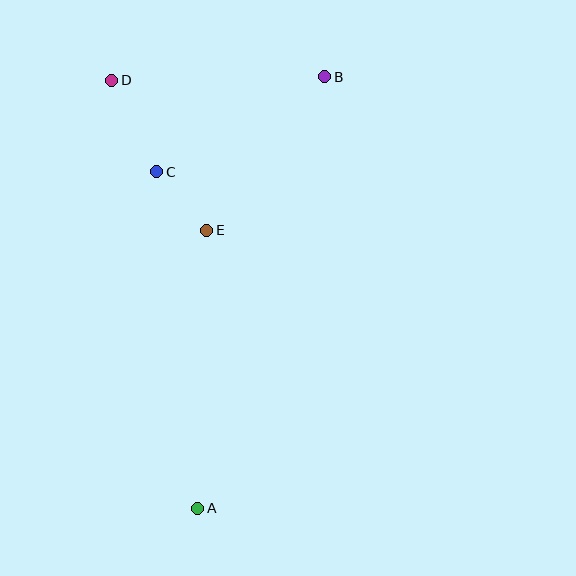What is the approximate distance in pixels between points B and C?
The distance between B and C is approximately 193 pixels.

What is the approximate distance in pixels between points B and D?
The distance between B and D is approximately 213 pixels.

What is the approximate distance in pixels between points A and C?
The distance between A and C is approximately 339 pixels.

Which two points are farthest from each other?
Points A and B are farthest from each other.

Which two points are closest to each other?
Points C and E are closest to each other.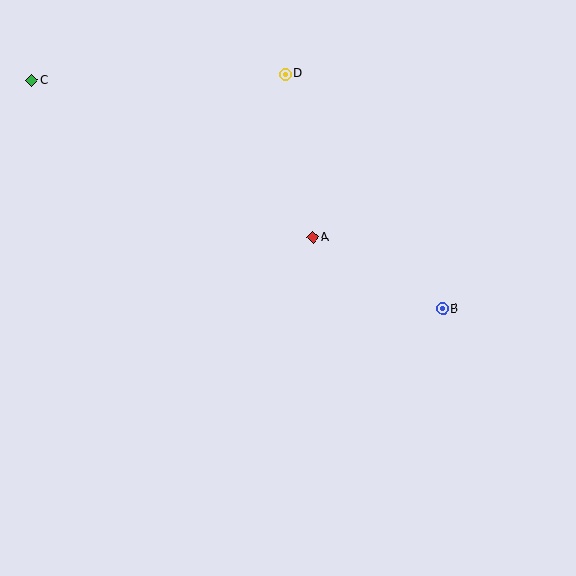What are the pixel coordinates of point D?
Point D is at (285, 74).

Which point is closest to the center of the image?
Point A at (313, 238) is closest to the center.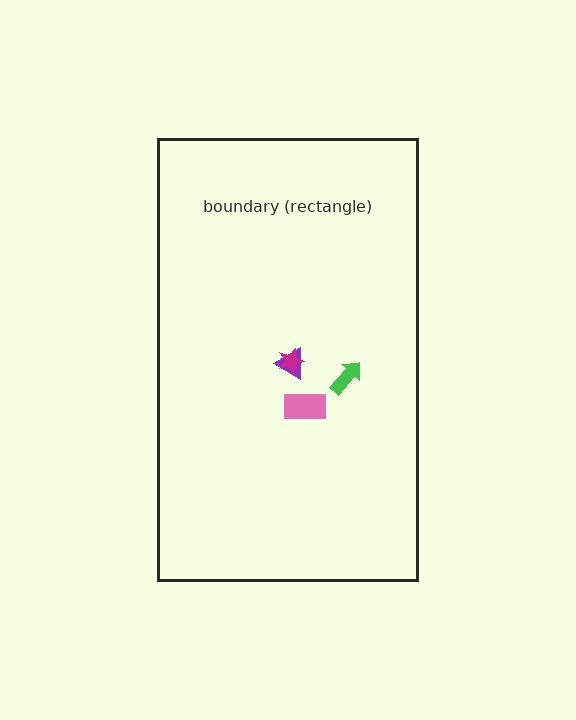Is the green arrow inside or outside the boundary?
Inside.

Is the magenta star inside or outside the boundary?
Inside.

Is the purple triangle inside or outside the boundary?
Inside.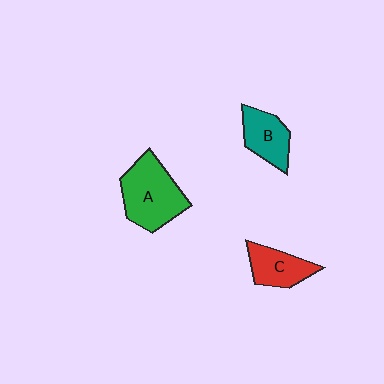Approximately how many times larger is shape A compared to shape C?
Approximately 1.6 times.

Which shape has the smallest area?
Shape C (red).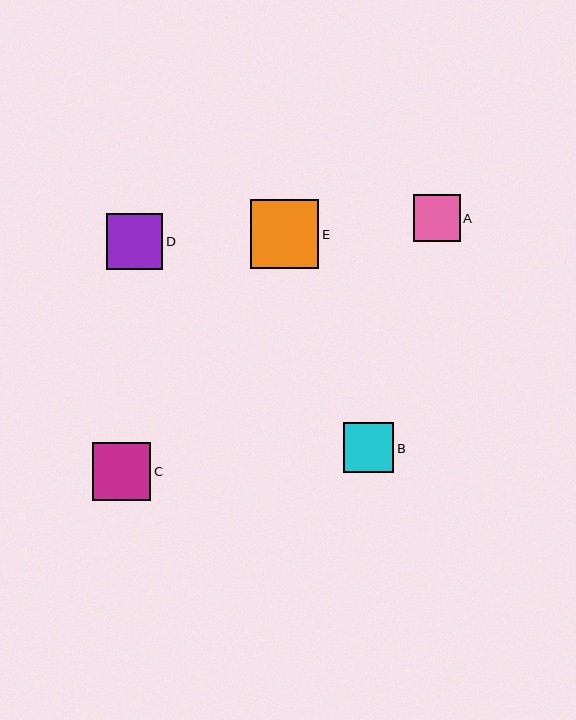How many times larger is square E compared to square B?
Square E is approximately 1.4 times the size of square B.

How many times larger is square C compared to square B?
Square C is approximately 1.2 times the size of square B.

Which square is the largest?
Square E is the largest with a size of approximately 69 pixels.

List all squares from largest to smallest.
From largest to smallest: E, C, D, B, A.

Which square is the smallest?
Square A is the smallest with a size of approximately 47 pixels.